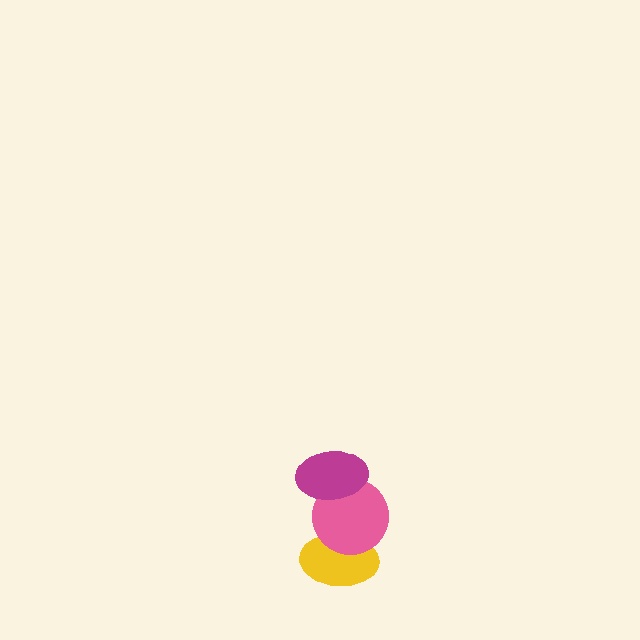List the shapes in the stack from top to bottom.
From top to bottom: the magenta ellipse, the pink circle, the yellow ellipse.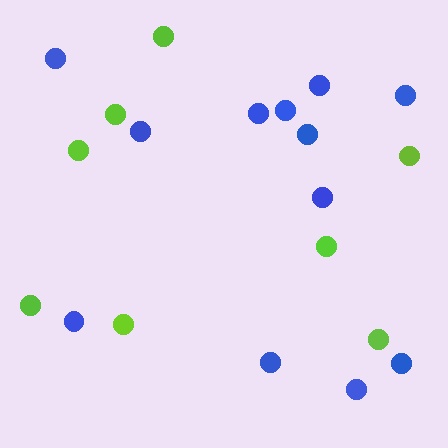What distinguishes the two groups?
There are 2 groups: one group of blue circles (12) and one group of lime circles (8).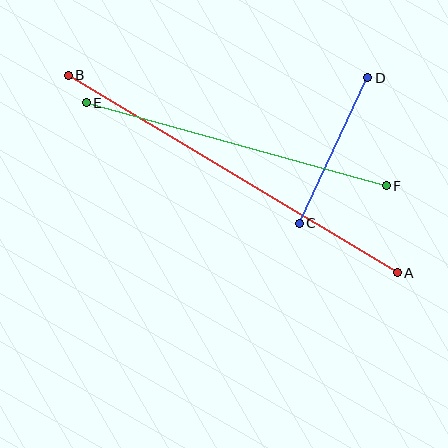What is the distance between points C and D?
The distance is approximately 161 pixels.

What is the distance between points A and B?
The distance is approximately 383 pixels.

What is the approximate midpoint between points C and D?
The midpoint is at approximately (334, 150) pixels.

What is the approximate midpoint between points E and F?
The midpoint is at approximately (236, 144) pixels.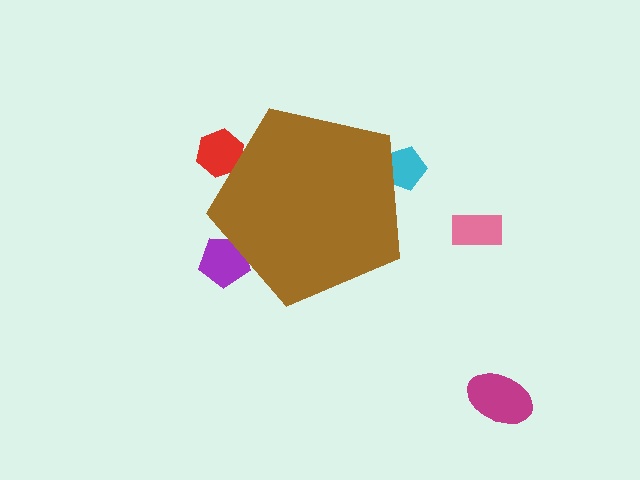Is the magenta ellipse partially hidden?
No, the magenta ellipse is fully visible.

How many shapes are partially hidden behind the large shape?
3 shapes are partially hidden.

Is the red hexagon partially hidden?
Yes, the red hexagon is partially hidden behind the brown pentagon.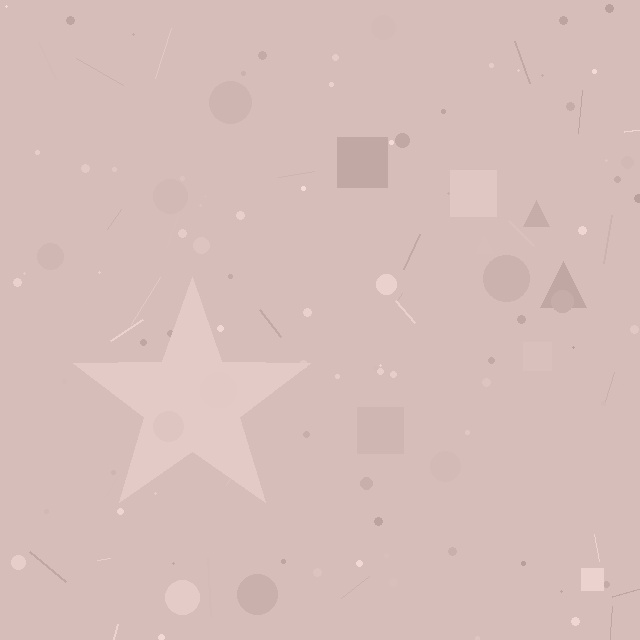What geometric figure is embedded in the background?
A star is embedded in the background.